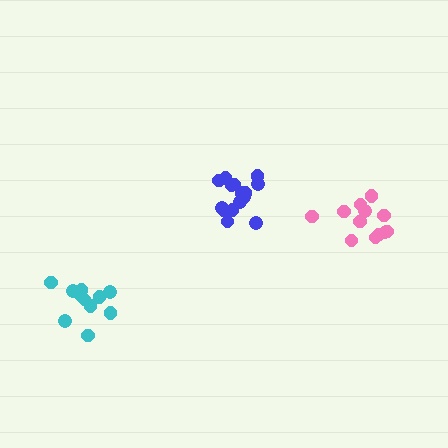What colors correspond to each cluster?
The clusters are colored: blue, pink, cyan.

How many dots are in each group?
Group 1: 15 dots, Group 2: 12 dots, Group 3: 11 dots (38 total).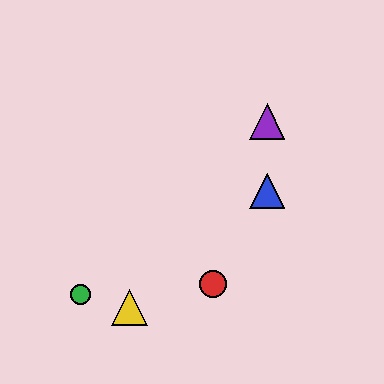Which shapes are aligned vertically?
The blue triangle, the purple triangle are aligned vertically.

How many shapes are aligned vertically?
2 shapes (the blue triangle, the purple triangle) are aligned vertically.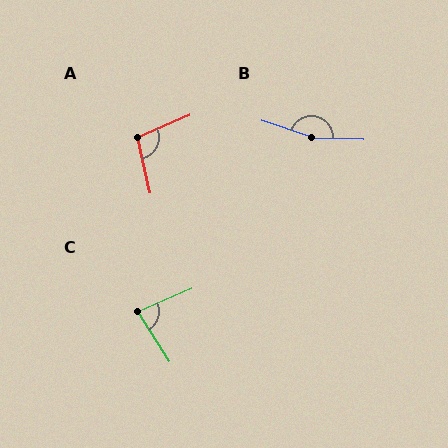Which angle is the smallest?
C, at approximately 81 degrees.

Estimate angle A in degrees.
Approximately 101 degrees.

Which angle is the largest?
B, at approximately 163 degrees.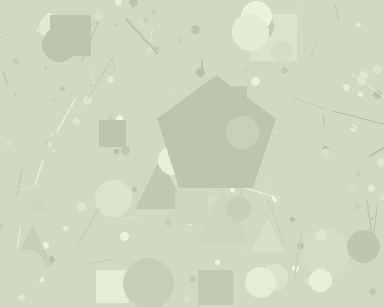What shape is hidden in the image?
A pentagon is hidden in the image.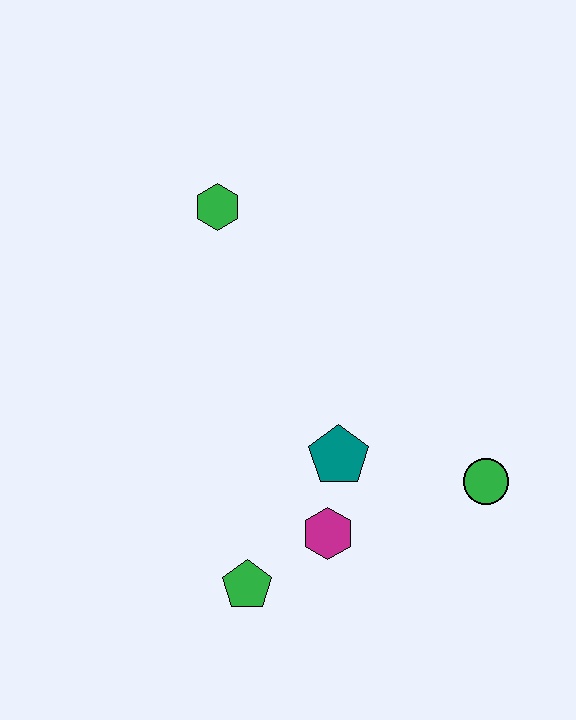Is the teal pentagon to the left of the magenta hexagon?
No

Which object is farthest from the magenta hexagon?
The green hexagon is farthest from the magenta hexagon.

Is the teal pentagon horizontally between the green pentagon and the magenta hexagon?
No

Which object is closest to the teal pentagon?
The magenta hexagon is closest to the teal pentagon.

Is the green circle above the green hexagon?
No